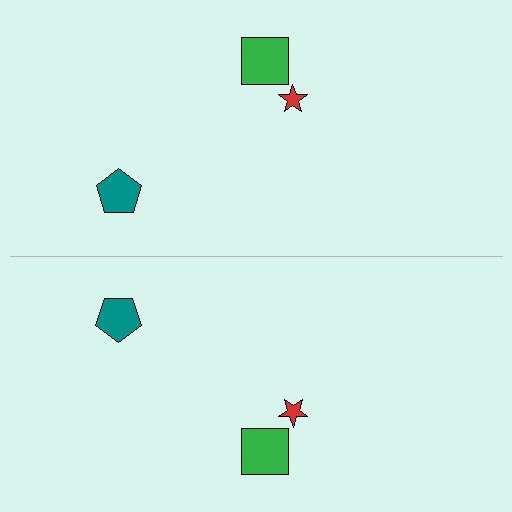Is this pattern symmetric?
Yes, this pattern has bilateral (reflection) symmetry.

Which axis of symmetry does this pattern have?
The pattern has a horizontal axis of symmetry running through the center of the image.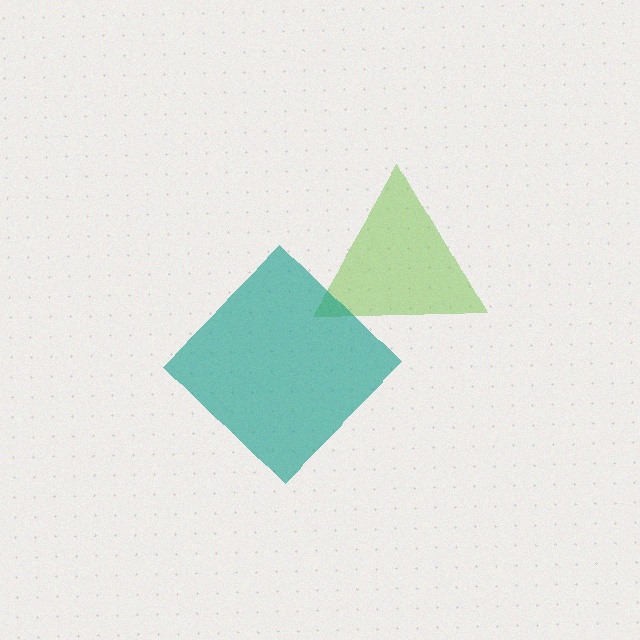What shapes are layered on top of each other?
The layered shapes are: a lime triangle, a teal diamond.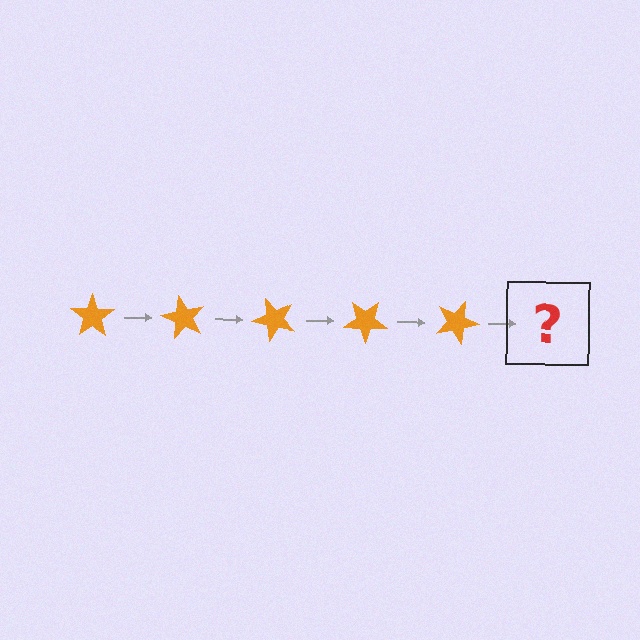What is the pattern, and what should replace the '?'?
The pattern is that the star rotates 60 degrees each step. The '?' should be an orange star rotated 300 degrees.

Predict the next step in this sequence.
The next step is an orange star rotated 300 degrees.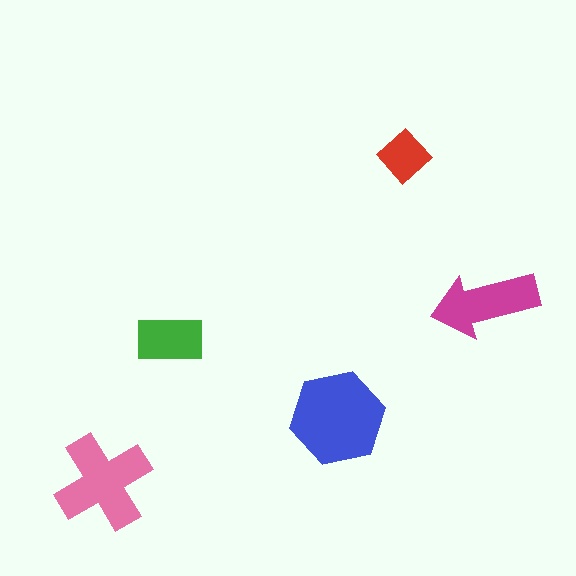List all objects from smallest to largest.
The red diamond, the green rectangle, the magenta arrow, the pink cross, the blue hexagon.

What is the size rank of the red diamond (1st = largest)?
5th.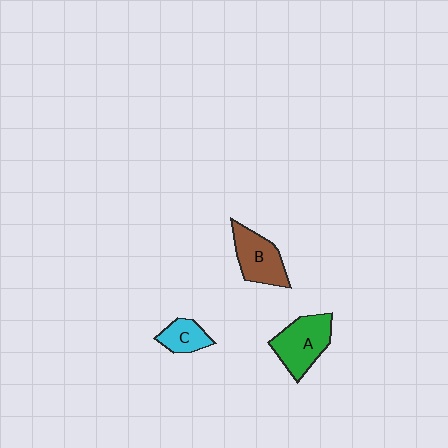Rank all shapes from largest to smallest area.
From largest to smallest: A (green), B (brown), C (cyan).